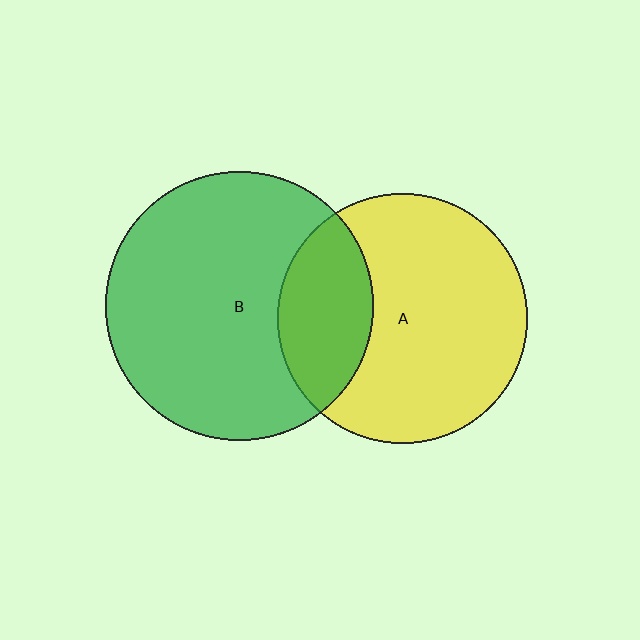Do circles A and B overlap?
Yes.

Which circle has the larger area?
Circle B (green).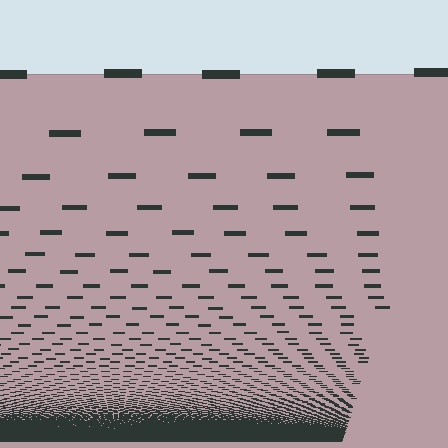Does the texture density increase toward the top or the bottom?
Density increases toward the bottom.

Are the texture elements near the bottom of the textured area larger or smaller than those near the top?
Smaller. The gradient is inverted — elements near the bottom are smaller and denser.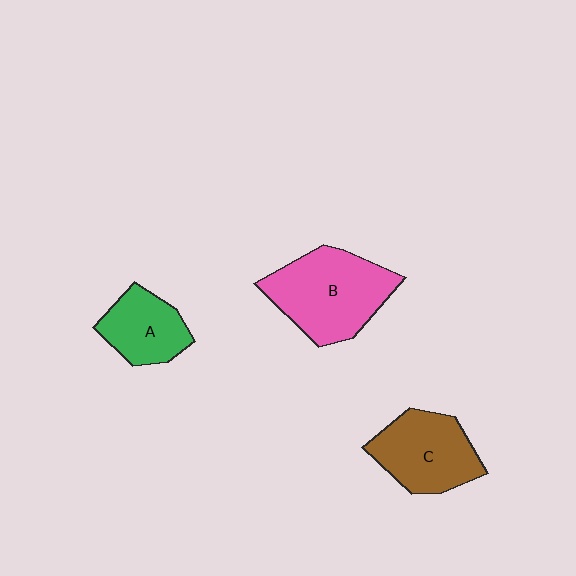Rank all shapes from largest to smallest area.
From largest to smallest: B (pink), C (brown), A (green).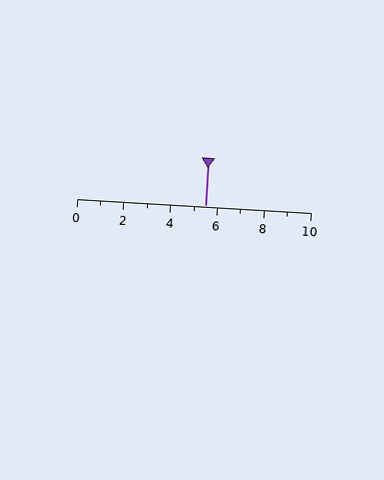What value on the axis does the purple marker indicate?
The marker indicates approximately 5.5.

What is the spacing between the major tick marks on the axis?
The major ticks are spaced 2 apart.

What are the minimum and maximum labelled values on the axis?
The axis runs from 0 to 10.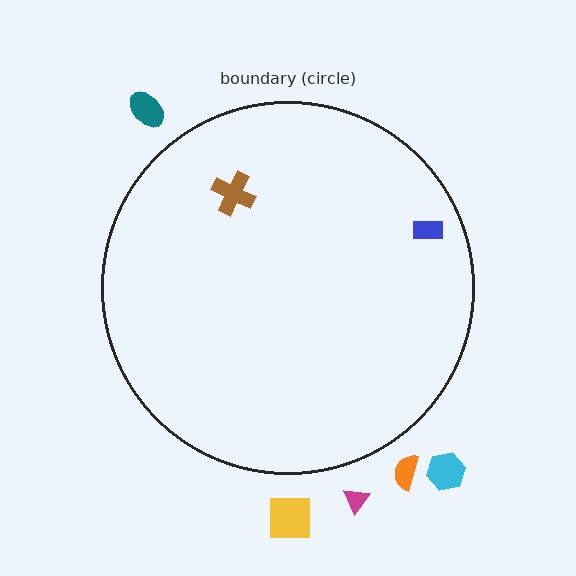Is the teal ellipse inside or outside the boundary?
Outside.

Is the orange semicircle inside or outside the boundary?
Outside.